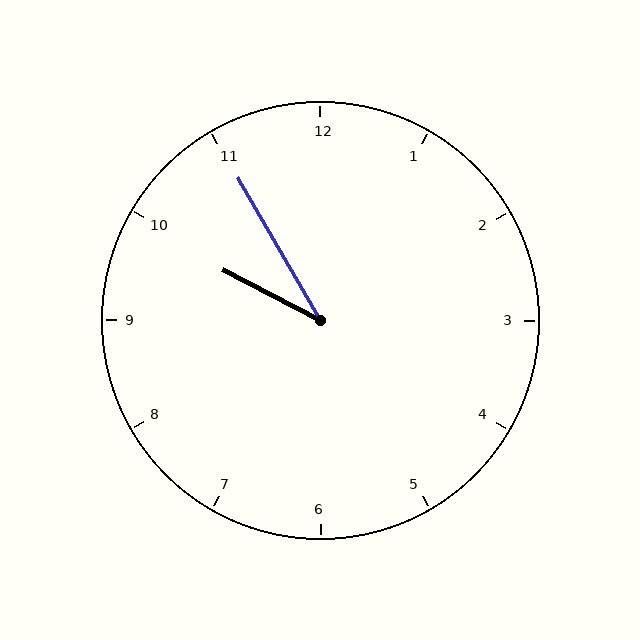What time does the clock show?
9:55.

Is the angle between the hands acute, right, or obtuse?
It is acute.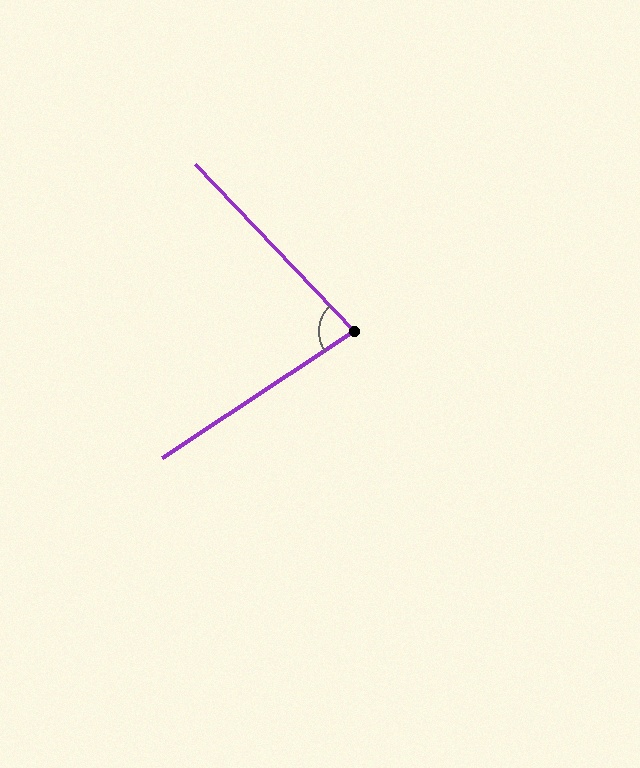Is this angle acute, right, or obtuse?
It is acute.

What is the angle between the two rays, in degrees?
Approximately 80 degrees.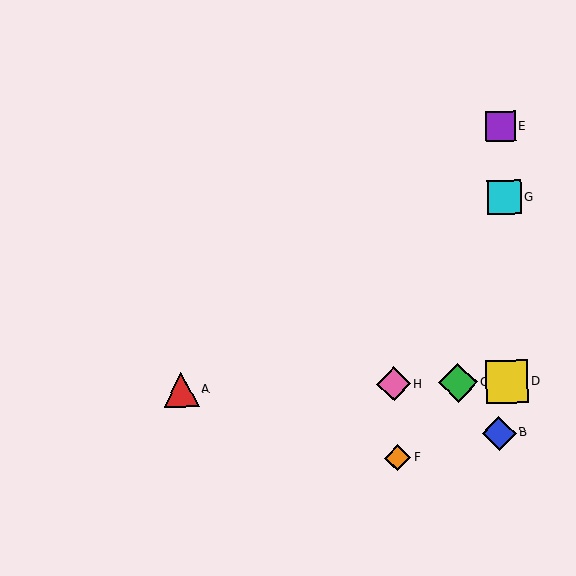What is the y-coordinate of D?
Object D is at y≈381.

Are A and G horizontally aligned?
No, A is at y≈389 and G is at y≈198.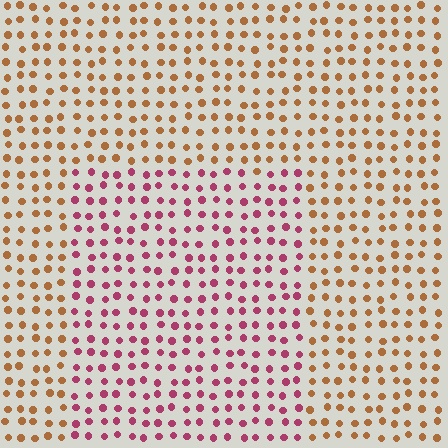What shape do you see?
I see a rectangle.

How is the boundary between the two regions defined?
The boundary is defined purely by a slight shift in hue (about 52 degrees). Spacing, size, and orientation are identical on both sides.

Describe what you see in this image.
The image is filled with small brown elements in a uniform arrangement. A rectangle-shaped region is visible where the elements are tinted to a slightly different hue, forming a subtle color boundary.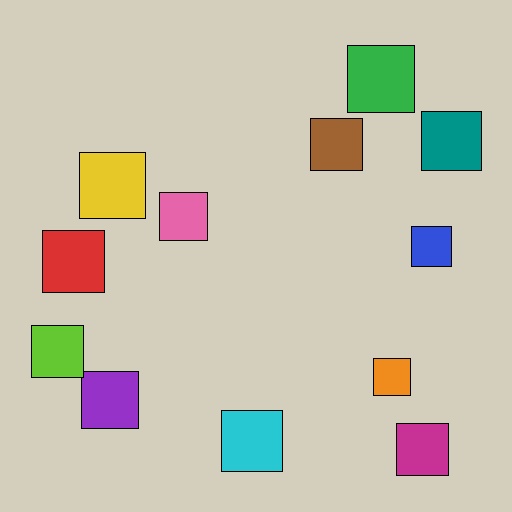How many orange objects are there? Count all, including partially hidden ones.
There is 1 orange object.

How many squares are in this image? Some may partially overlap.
There are 12 squares.